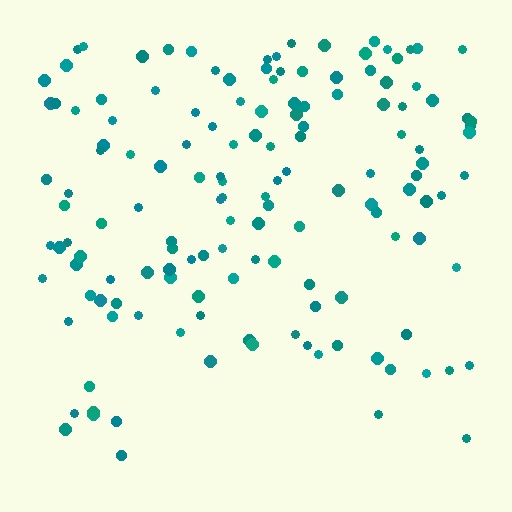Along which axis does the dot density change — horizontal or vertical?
Vertical.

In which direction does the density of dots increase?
From bottom to top, with the top side densest.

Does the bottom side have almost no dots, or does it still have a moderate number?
Still a moderate number, just noticeably fewer than the top.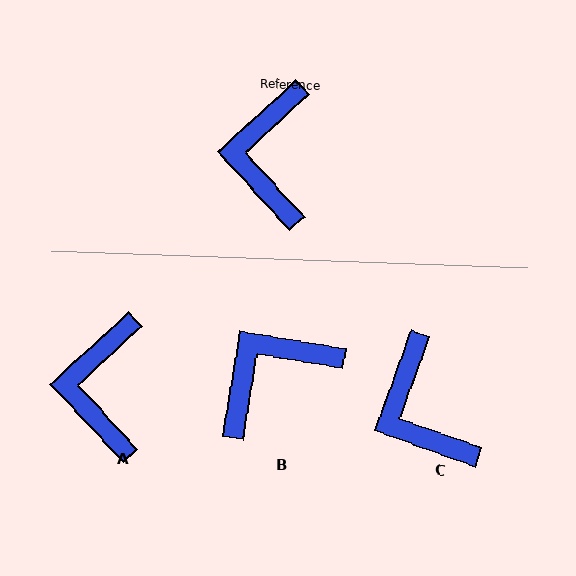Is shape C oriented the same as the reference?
No, it is off by about 27 degrees.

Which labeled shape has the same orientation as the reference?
A.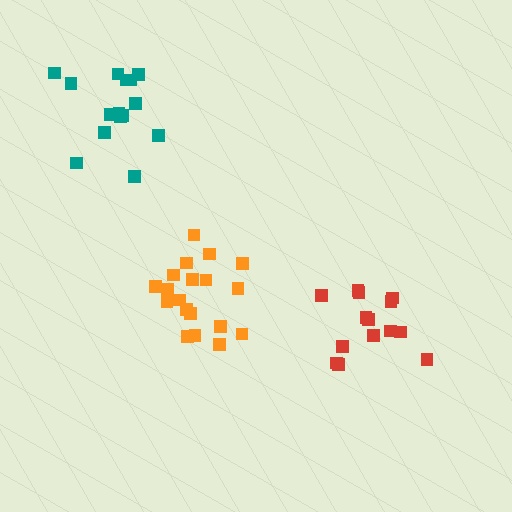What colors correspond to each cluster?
The clusters are colored: teal, orange, red.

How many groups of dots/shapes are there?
There are 3 groups.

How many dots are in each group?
Group 1: 15 dots, Group 2: 19 dots, Group 3: 14 dots (48 total).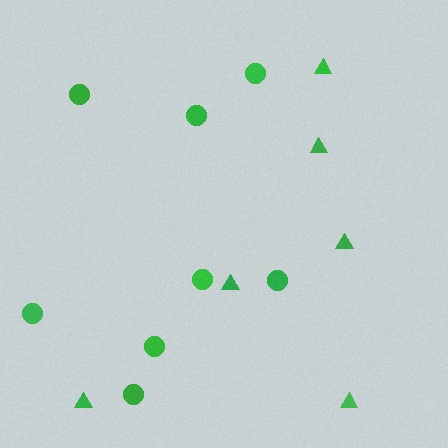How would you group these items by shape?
There are 2 groups: one group of triangles (6) and one group of circles (8).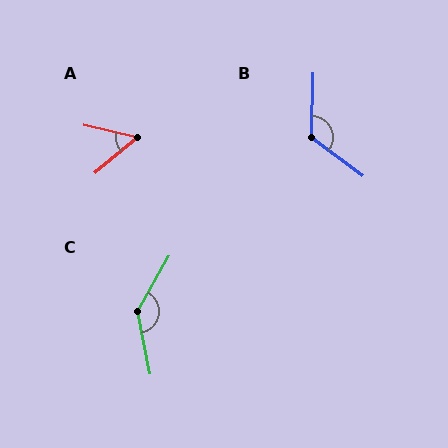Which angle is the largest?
C, at approximately 139 degrees.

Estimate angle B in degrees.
Approximately 126 degrees.